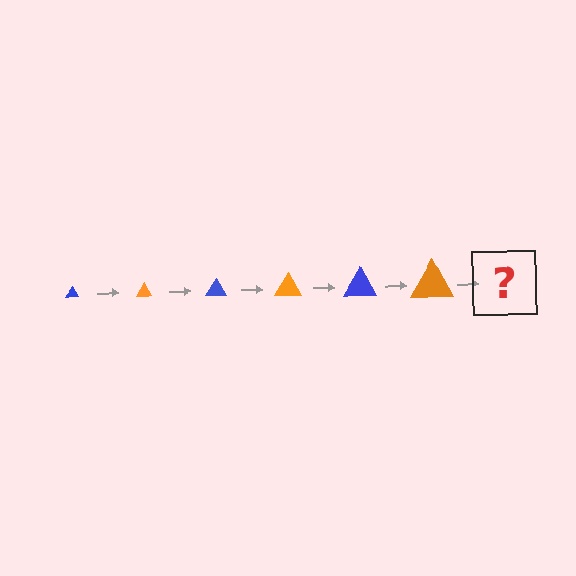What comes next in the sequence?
The next element should be a blue triangle, larger than the previous one.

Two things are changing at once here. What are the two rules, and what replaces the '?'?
The two rules are that the triangle grows larger each step and the color cycles through blue and orange. The '?' should be a blue triangle, larger than the previous one.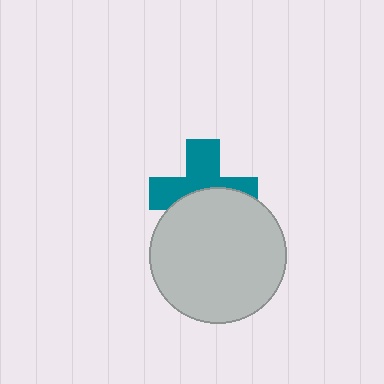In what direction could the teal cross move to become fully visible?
The teal cross could move up. That would shift it out from behind the light gray circle entirely.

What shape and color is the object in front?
The object in front is a light gray circle.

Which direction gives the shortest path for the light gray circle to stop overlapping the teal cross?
Moving down gives the shortest separation.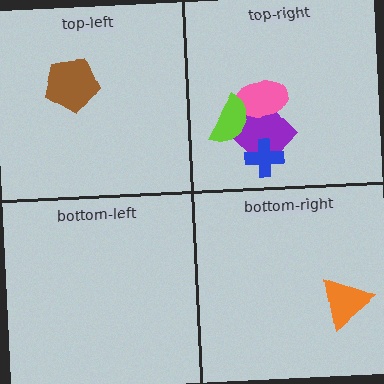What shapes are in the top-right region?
The purple diamond, the pink ellipse, the lime semicircle, the blue cross.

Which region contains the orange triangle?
The bottom-right region.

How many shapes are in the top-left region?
1.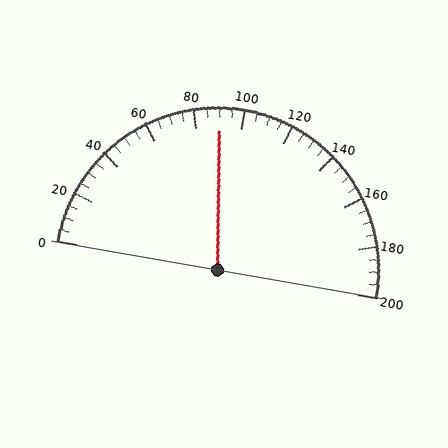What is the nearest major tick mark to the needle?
The nearest major tick mark is 80.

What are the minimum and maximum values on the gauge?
The gauge ranges from 0 to 200.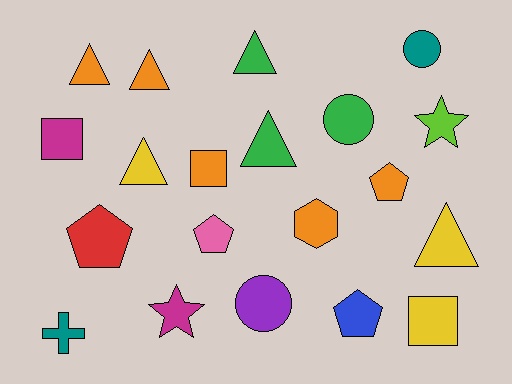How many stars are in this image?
There are 2 stars.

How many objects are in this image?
There are 20 objects.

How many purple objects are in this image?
There is 1 purple object.